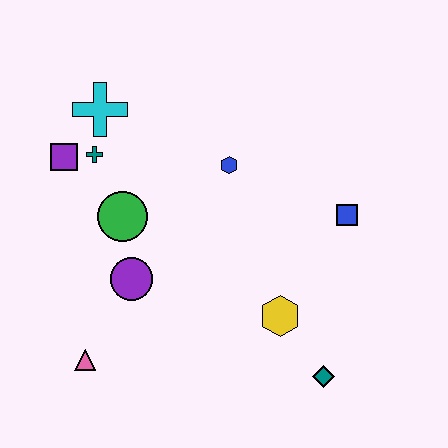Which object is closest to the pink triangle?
The purple circle is closest to the pink triangle.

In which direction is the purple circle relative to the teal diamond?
The purple circle is to the left of the teal diamond.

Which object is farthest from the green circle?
The teal diamond is farthest from the green circle.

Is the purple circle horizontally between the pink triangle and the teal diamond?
Yes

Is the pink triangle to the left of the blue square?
Yes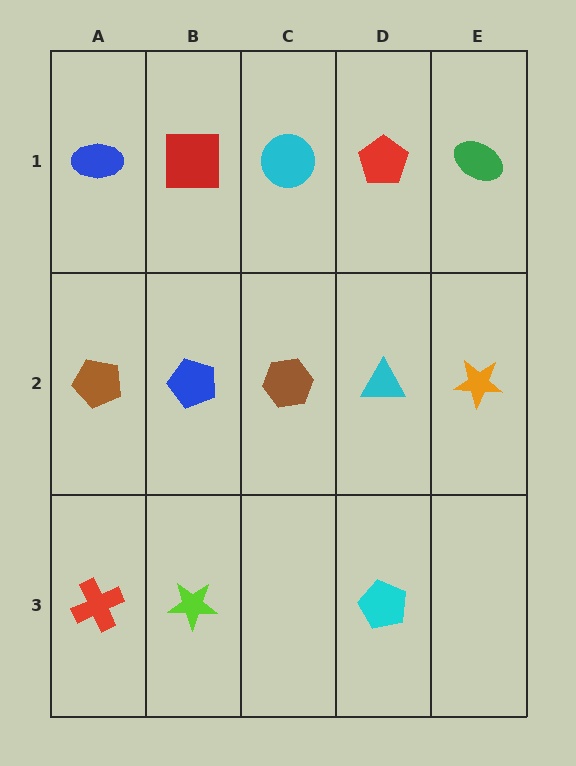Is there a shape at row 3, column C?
No, that cell is empty.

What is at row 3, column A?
A red cross.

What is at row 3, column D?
A cyan pentagon.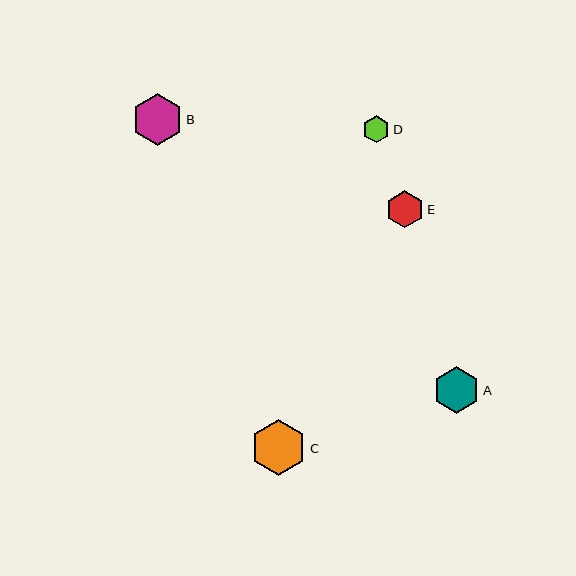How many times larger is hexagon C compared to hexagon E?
Hexagon C is approximately 1.5 times the size of hexagon E.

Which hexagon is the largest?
Hexagon C is the largest with a size of approximately 56 pixels.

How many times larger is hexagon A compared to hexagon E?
Hexagon A is approximately 1.3 times the size of hexagon E.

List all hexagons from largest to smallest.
From largest to smallest: C, B, A, E, D.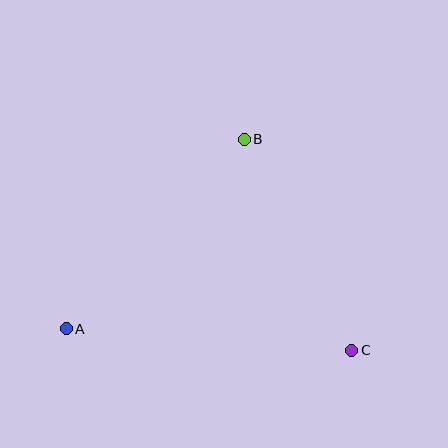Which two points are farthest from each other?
Points A and C are farthest from each other.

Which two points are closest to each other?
Points B and C are closest to each other.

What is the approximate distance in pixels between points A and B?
The distance between A and B is approximately 260 pixels.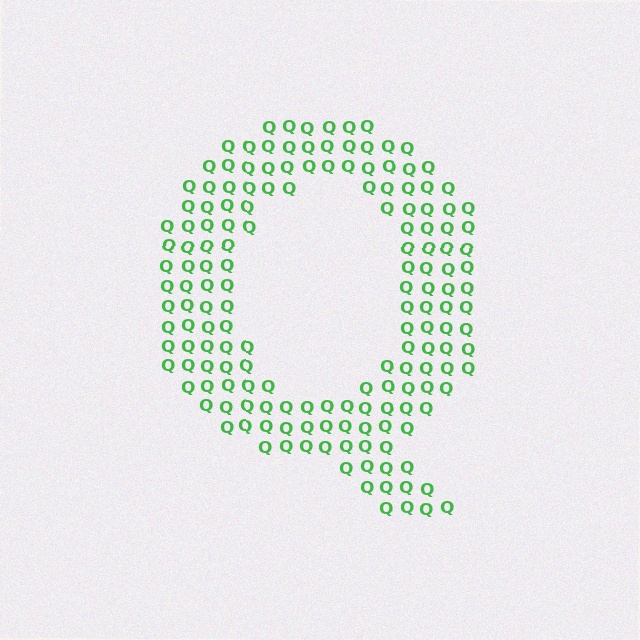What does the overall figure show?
The overall figure shows the letter Q.